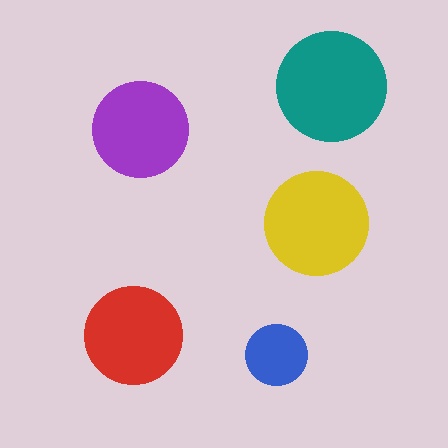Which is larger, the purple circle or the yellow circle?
The yellow one.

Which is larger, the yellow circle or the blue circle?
The yellow one.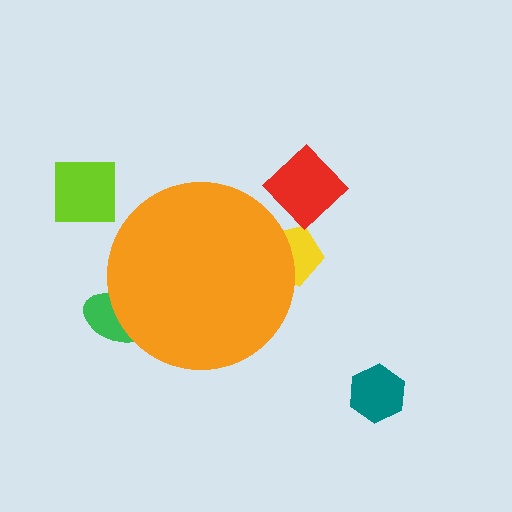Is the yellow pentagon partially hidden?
Yes, the yellow pentagon is partially hidden behind the orange circle.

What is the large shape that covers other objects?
An orange circle.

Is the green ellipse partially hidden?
Yes, the green ellipse is partially hidden behind the orange circle.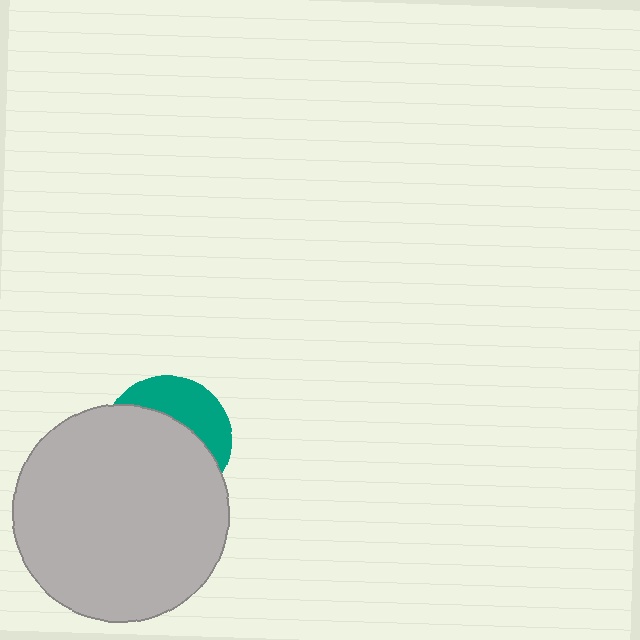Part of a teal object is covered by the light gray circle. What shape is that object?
It is a circle.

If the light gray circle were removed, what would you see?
You would see the complete teal circle.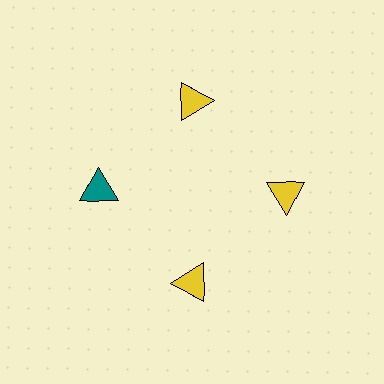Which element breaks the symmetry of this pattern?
The teal triangle at roughly the 9 o'clock position breaks the symmetry. All other shapes are yellow triangles.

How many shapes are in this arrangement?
There are 4 shapes arranged in a ring pattern.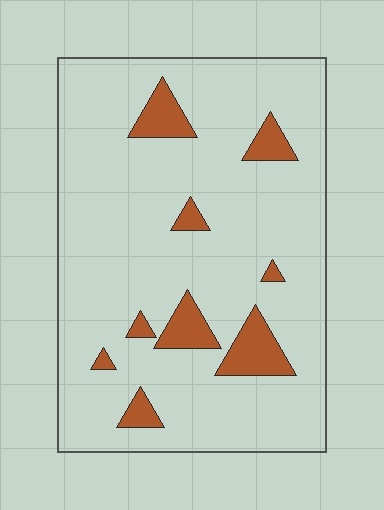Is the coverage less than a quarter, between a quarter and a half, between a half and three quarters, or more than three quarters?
Less than a quarter.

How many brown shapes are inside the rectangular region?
9.